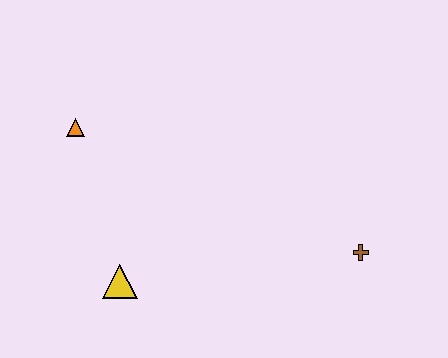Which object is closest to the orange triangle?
The yellow triangle is closest to the orange triangle.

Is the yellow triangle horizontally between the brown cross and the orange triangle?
Yes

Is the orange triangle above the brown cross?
Yes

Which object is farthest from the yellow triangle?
The brown cross is farthest from the yellow triangle.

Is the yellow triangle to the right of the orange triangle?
Yes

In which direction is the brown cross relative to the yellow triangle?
The brown cross is to the right of the yellow triangle.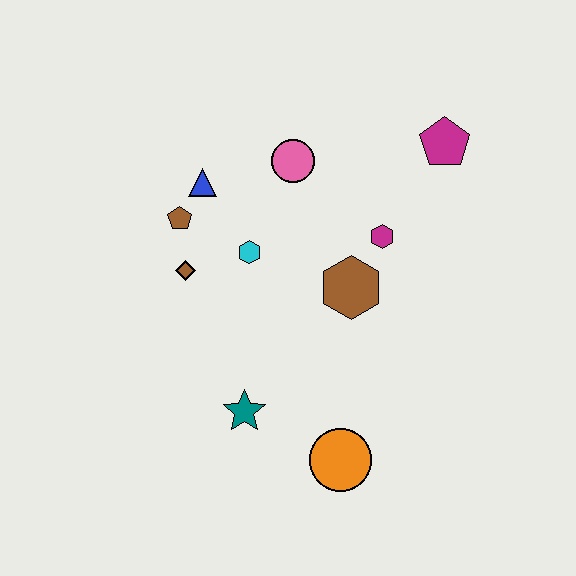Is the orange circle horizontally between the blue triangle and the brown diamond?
No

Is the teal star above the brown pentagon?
No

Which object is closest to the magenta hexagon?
The brown hexagon is closest to the magenta hexagon.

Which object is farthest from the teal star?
The magenta pentagon is farthest from the teal star.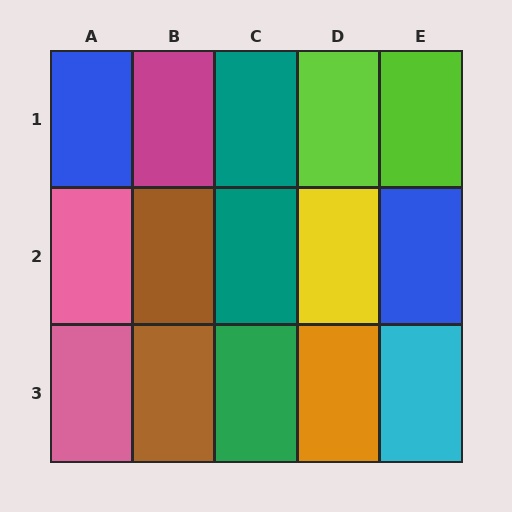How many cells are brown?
2 cells are brown.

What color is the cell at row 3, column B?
Brown.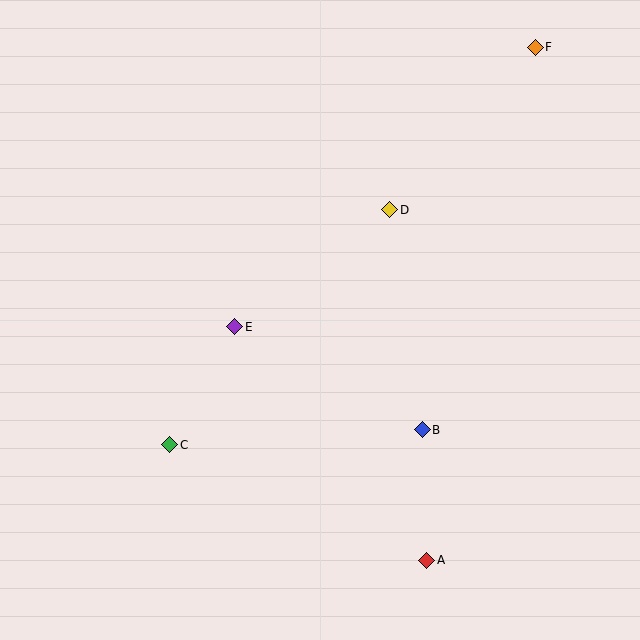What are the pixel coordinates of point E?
Point E is at (235, 327).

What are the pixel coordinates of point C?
Point C is at (170, 445).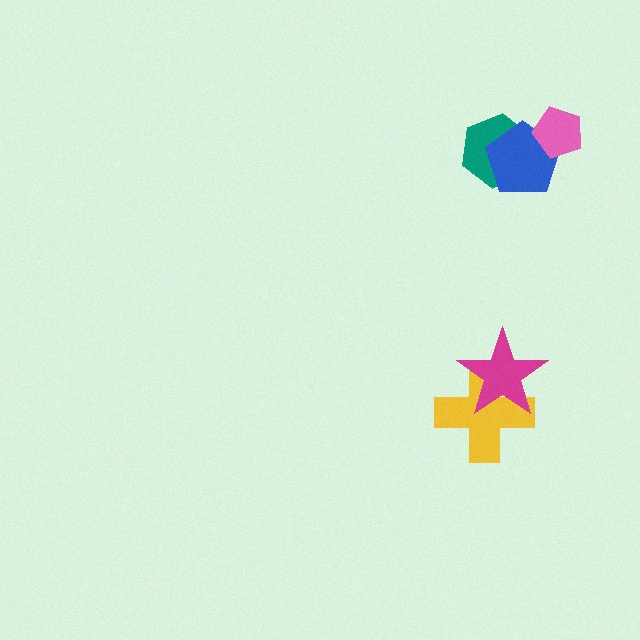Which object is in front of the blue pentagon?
The pink pentagon is in front of the blue pentagon.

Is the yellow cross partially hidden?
Yes, it is partially covered by another shape.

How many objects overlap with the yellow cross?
1 object overlaps with the yellow cross.